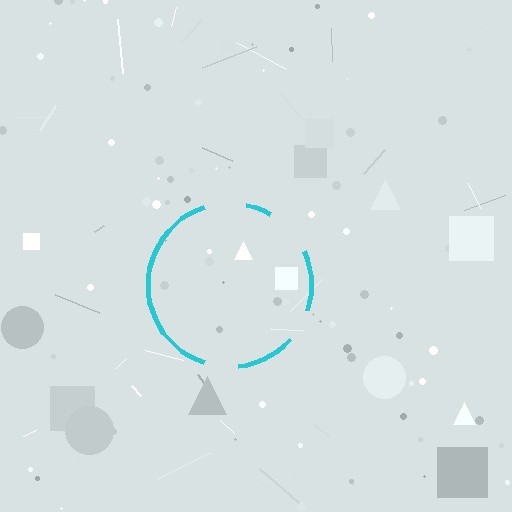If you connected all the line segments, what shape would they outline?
They would outline a circle.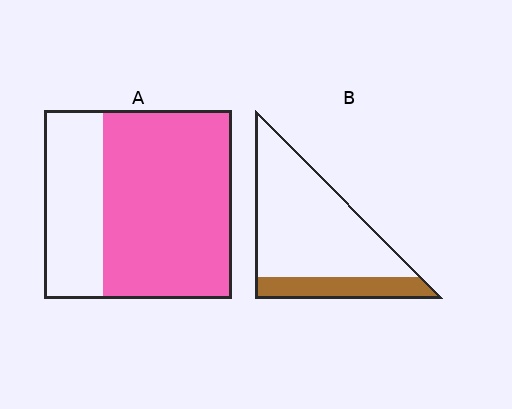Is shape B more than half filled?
No.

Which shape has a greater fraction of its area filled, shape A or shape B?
Shape A.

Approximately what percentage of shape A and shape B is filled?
A is approximately 70% and B is approximately 20%.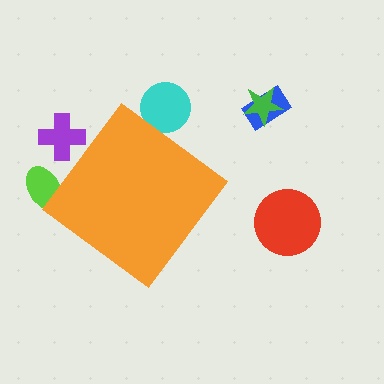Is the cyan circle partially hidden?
Yes, the cyan circle is partially hidden behind the orange diamond.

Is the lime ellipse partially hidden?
Yes, the lime ellipse is partially hidden behind the orange diamond.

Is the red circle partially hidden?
No, the red circle is fully visible.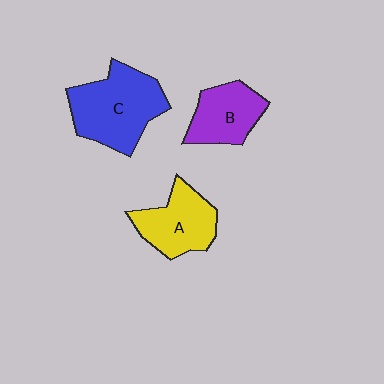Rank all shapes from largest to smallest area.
From largest to smallest: C (blue), A (yellow), B (purple).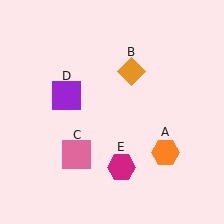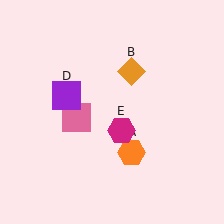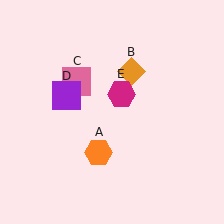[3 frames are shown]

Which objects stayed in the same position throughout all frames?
Orange diamond (object B) and purple square (object D) remained stationary.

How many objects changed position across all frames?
3 objects changed position: orange hexagon (object A), pink square (object C), magenta hexagon (object E).